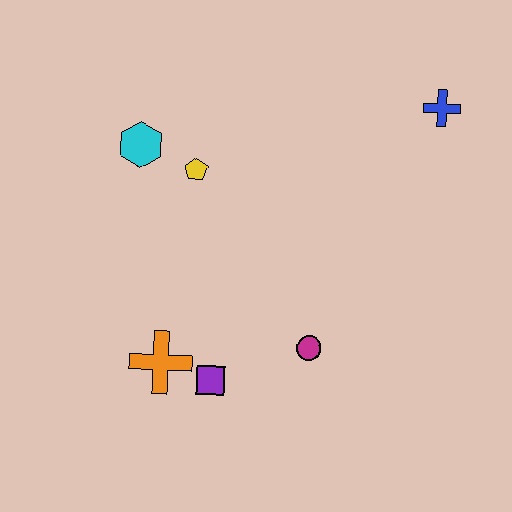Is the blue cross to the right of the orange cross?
Yes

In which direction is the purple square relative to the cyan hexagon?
The purple square is below the cyan hexagon.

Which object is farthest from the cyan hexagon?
The blue cross is farthest from the cyan hexagon.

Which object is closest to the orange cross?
The purple square is closest to the orange cross.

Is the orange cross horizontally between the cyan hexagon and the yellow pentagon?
Yes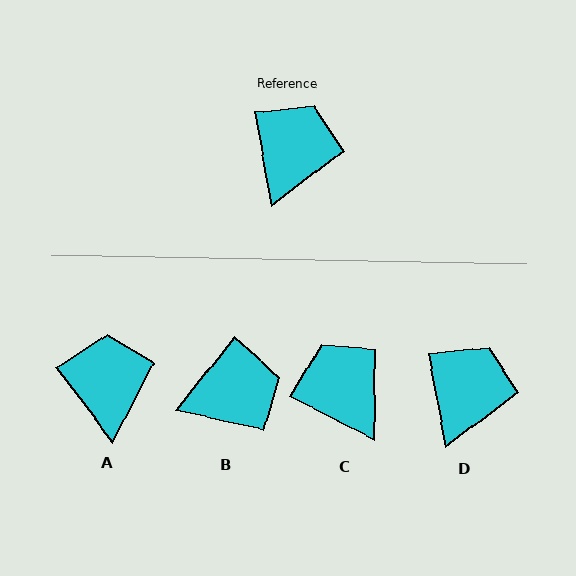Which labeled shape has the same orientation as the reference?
D.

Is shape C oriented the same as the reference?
No, it is off by about 53 degrees.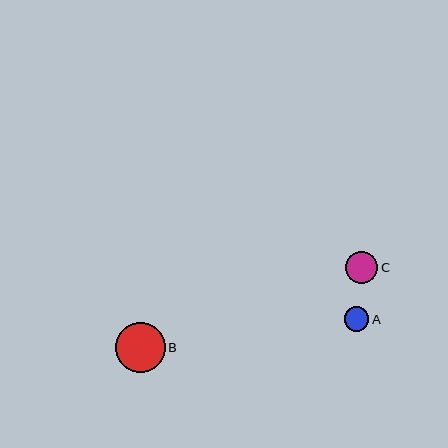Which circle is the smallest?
Circle A is the smallest with a size of approximately 24 pixels.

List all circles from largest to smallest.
From largest to smallest: B, C, A.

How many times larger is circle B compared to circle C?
Circle B is approximately 1.5 times the size of circle C.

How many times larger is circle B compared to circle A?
Circle B is approximately 2.0 times the size of circle A.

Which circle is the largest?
Circle B is the largest with a size of approximately 49 pixels.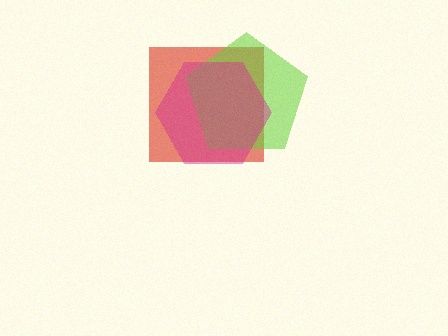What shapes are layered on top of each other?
The layered shapes are: a red square, a lime pentagon, a magenta hexagon.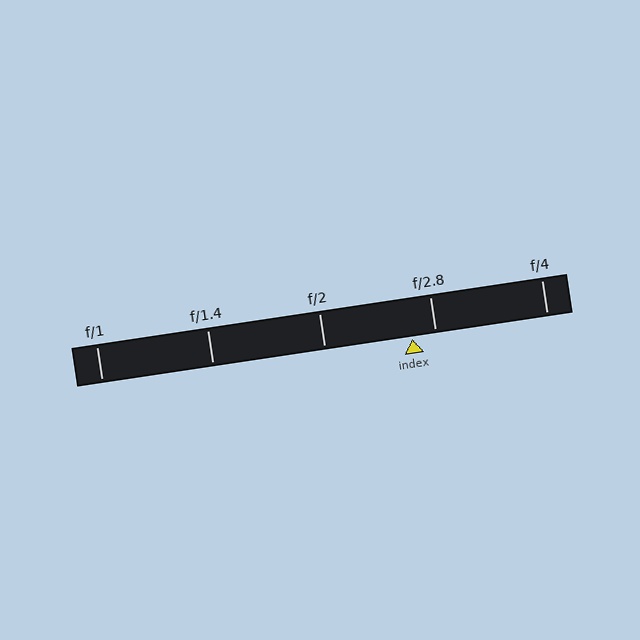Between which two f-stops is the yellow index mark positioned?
The index mark is between f/2 and f/2.8.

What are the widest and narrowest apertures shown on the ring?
The widest aperture shown is f/1 and the narrowest is f/4.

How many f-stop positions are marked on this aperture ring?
There are 5 f-stop positions marked.